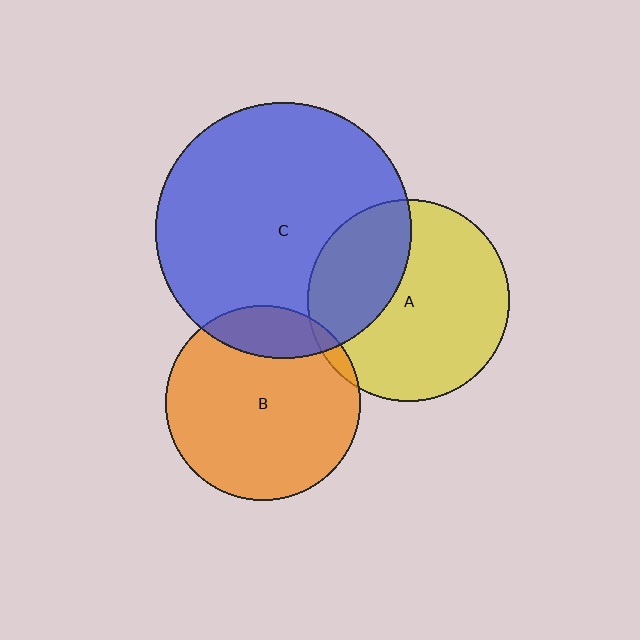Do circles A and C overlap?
Yes.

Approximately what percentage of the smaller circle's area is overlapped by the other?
Approximately 35%.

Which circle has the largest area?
Circle C (blue).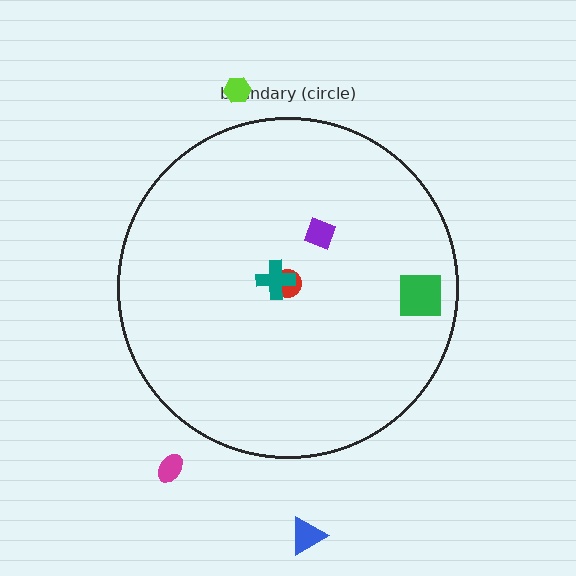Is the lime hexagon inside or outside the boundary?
Outside.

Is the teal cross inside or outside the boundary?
Inside.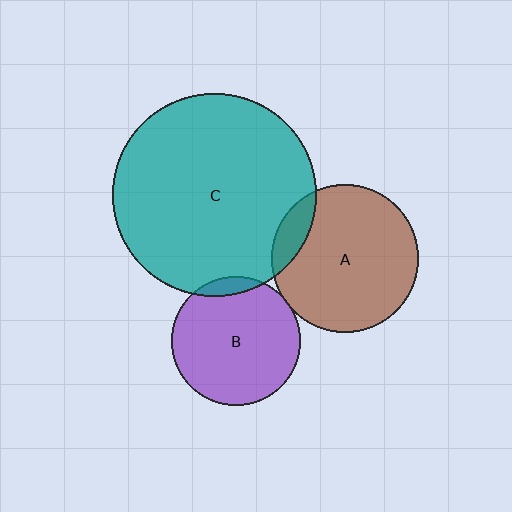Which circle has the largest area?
Circle C (teal).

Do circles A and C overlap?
Yes.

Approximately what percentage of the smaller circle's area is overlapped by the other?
Approximately 10%.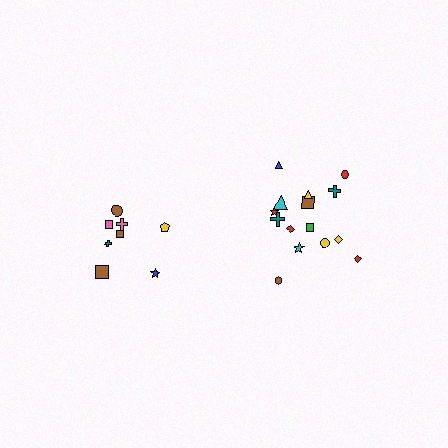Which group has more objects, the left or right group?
The right group.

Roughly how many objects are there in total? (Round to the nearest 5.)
Roughly 25 objects in total.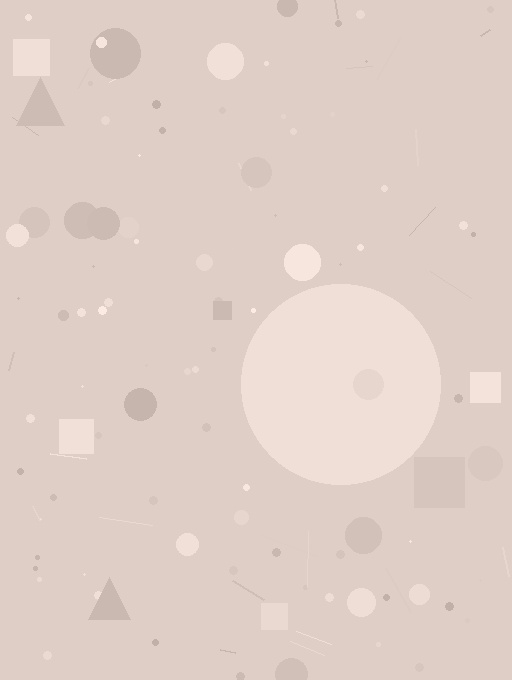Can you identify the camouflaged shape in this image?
The camouflaged shape is a circle.